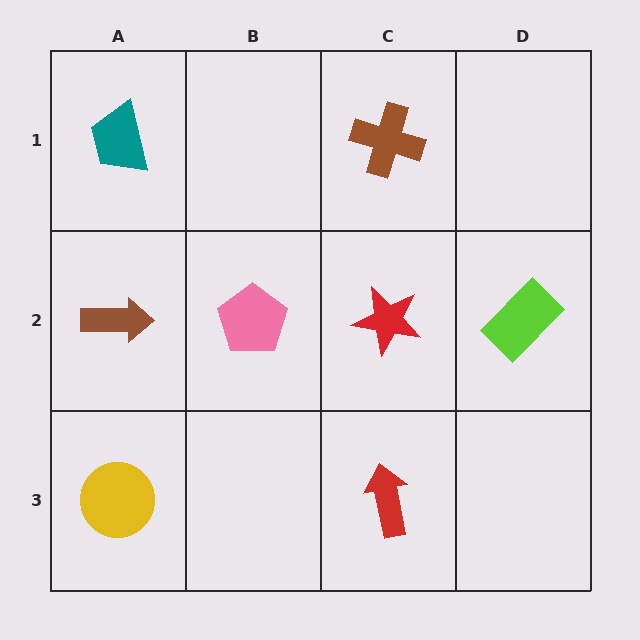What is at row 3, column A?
A yellow circle.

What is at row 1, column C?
A brown cross.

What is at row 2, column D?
A lime rectangle.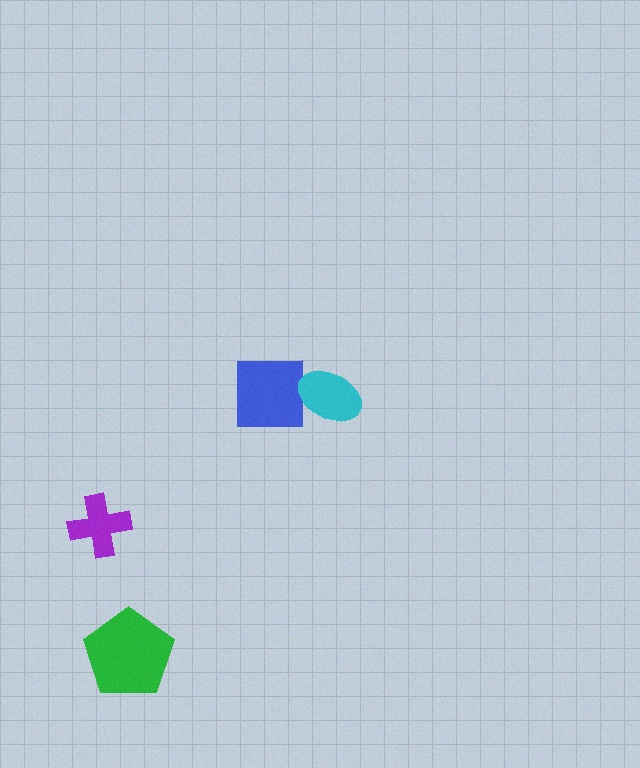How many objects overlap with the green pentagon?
0 objects overlap with the green pentagon.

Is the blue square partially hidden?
Yes, it is partially covered by another shape.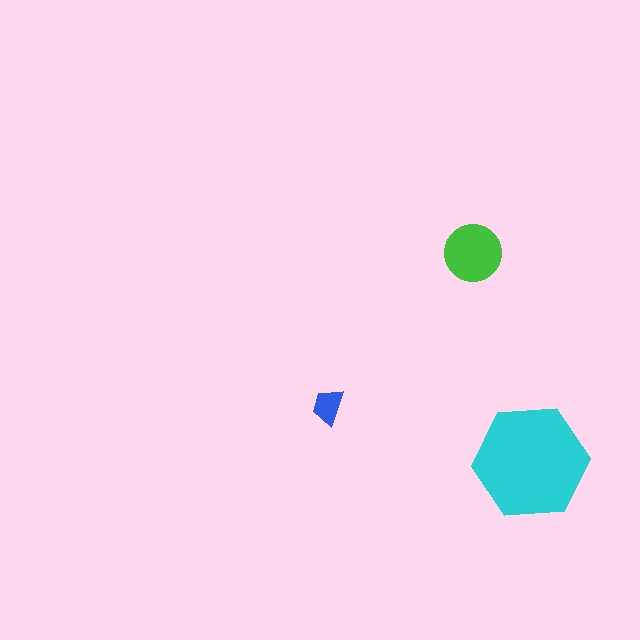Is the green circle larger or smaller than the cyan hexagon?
Smaller.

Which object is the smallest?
The blue trapezoid.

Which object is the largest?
The cyan hexagon.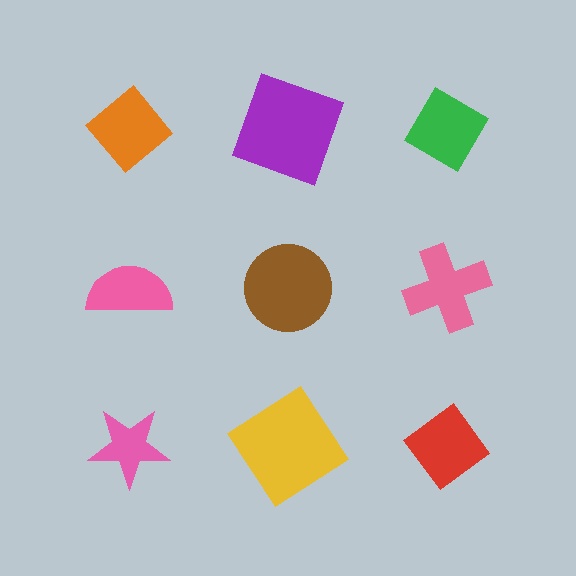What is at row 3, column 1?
A pink star.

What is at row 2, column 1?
A pink semicircle.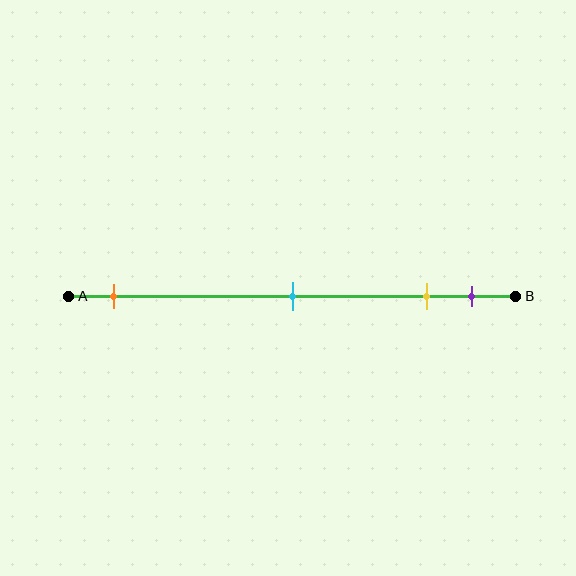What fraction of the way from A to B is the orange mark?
The orange mark is approximately 10% (0.1) of the way from A to B.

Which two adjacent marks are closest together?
The yellow and purple marks are the closest adjacent pair.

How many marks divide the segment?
There are 4 marks dividing the segment.